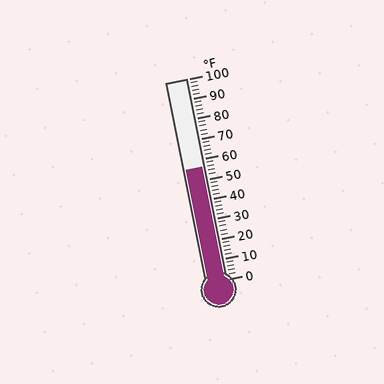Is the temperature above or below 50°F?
The temperature is above 50°F.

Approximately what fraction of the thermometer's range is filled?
The thermometer is filled to approximately 55% of its range.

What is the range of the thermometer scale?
The thermometer scale ranges from 0°F to 100°F.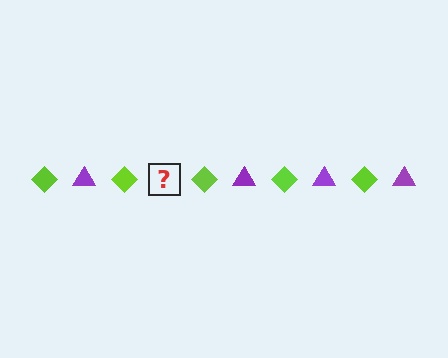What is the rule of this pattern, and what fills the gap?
The rule is that the pattern alternates between lime diamond and purple triangle. The gap should be filled with a purple triangle.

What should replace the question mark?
The question mark should be replaced with a purple triangle.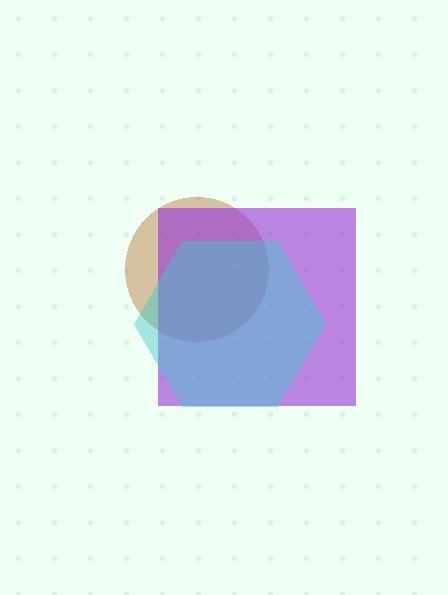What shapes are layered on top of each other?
The layered shapes are: a brown circle, a purple square, a cyan hexagon.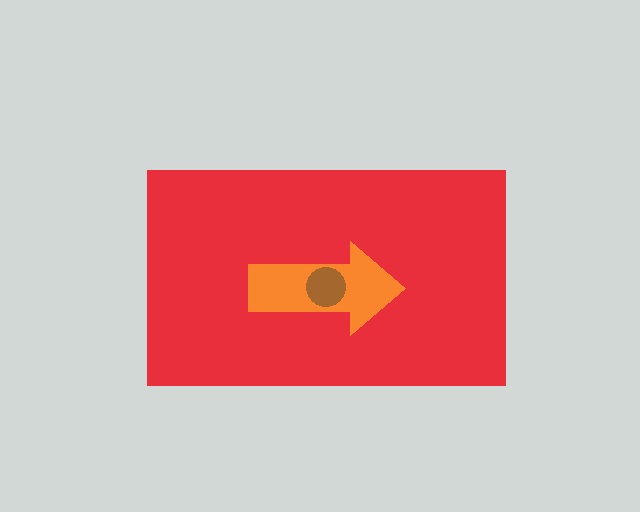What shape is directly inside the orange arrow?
The brown circle.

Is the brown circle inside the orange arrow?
Yes.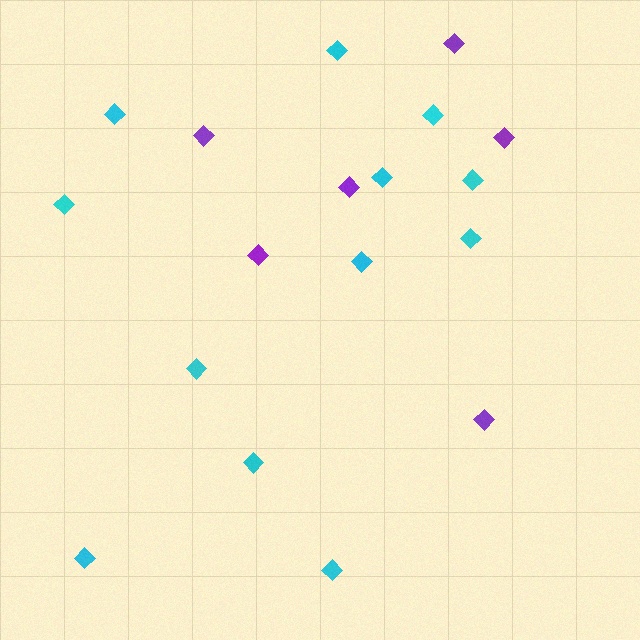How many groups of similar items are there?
There are 2 groups: one group of purple diamonds (6) and one group of cyan diamonds (12).